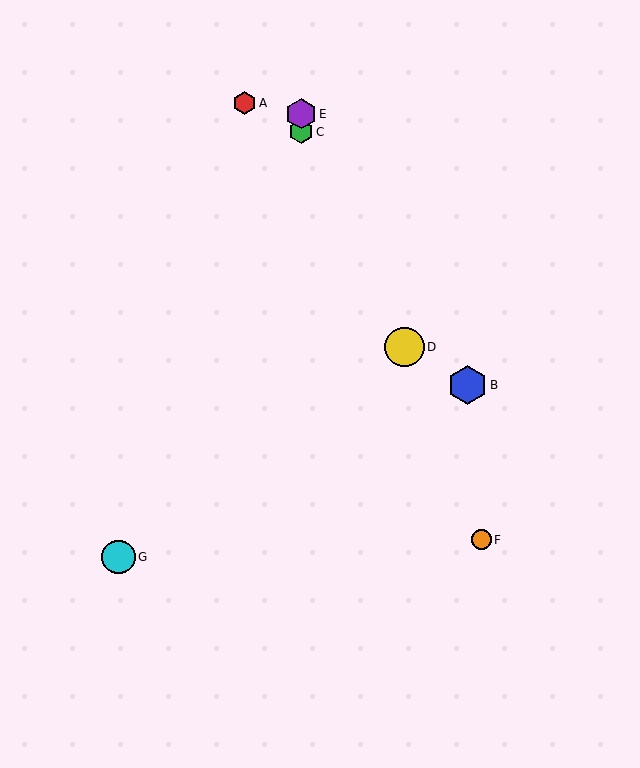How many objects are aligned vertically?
2 objects (C, E) are aligned vertically.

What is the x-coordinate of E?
Object E is at x≈301.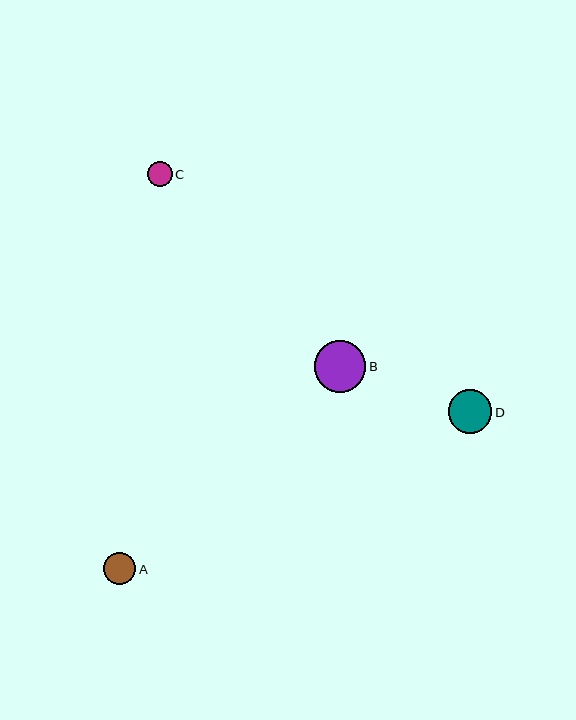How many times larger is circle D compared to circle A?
Circle D is approximately 1.4 times the size of circle A.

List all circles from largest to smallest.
From largest to smallest: B, D, A, C.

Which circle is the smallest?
Circle C is the smallest with a size of approximately 25 pixels.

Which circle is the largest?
Circle B is the largest with a size of approximately 52 pixels.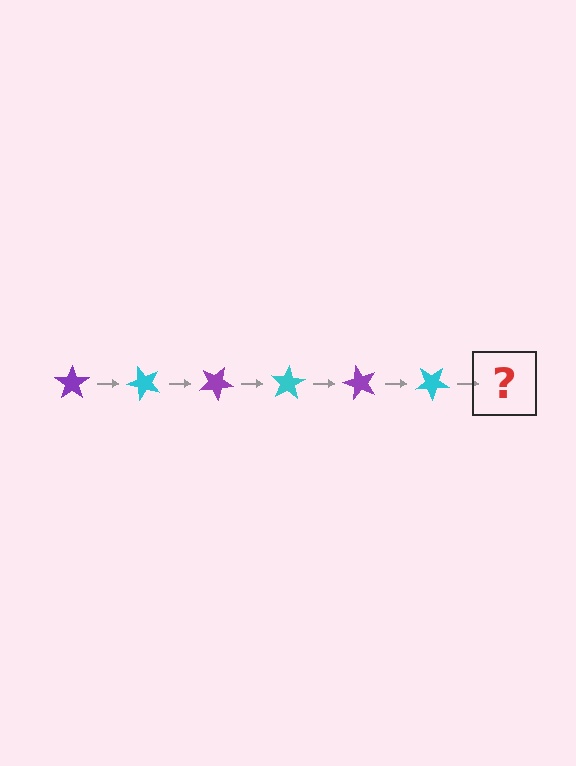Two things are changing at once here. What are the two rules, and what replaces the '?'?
The two rules are that it rotates 50 degrees each step and the color cycles through purple and cyan. The '?' should be a purple star, rotated 300 degrees from the start.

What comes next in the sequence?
The next element should be a purple star, rotated 300 degrees from the start.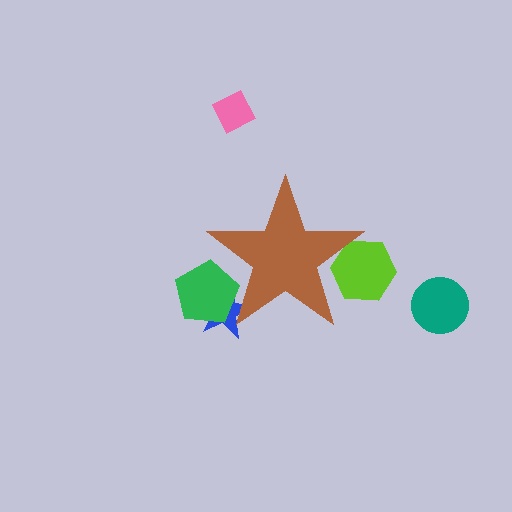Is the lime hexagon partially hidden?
Yes, the lime hexagon is partially hidden behind the brown star.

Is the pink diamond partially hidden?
No, the pink diamond is fully visible.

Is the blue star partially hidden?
Yes, the blue star is partially hidden behind the brown star.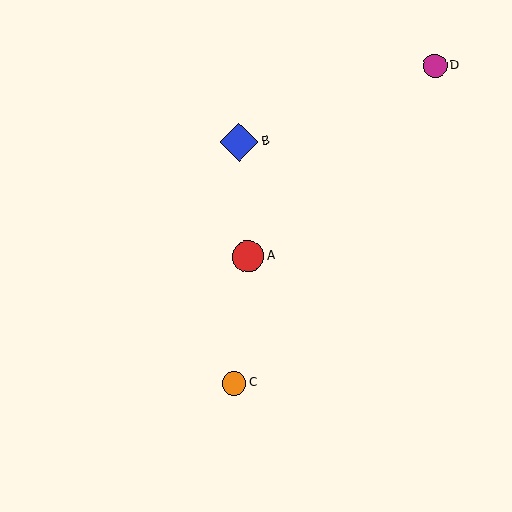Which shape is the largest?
The blue diamond (labeled B) is the largest.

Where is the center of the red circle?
The center of the red circle is at (248, 256).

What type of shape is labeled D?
Shape D is a magenta circle.